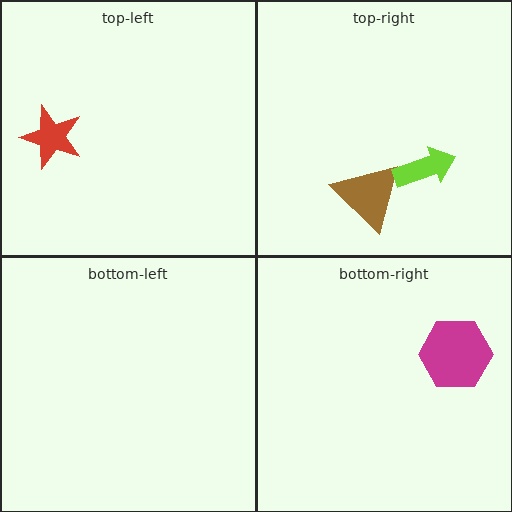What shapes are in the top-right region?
The brown triangle, the lime arrow.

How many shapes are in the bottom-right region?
1.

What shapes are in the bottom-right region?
The magenta hexagon.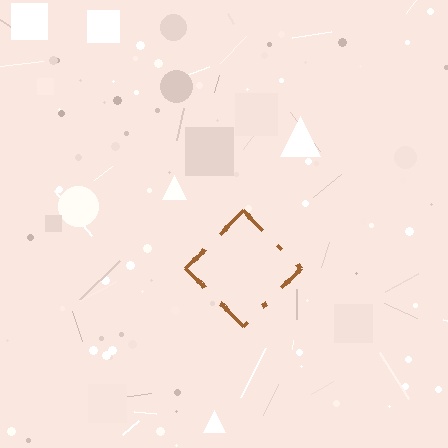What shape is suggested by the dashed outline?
The dashed outline suggests a diamond.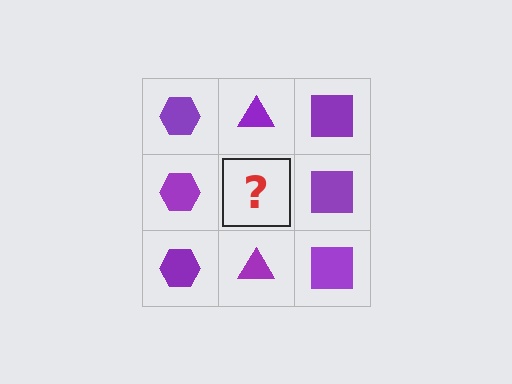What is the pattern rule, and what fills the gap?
The rule is that each column has a consistent shape. The gap should be filled with a purple triangle.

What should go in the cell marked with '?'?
The missing cell should contain a purple triangle.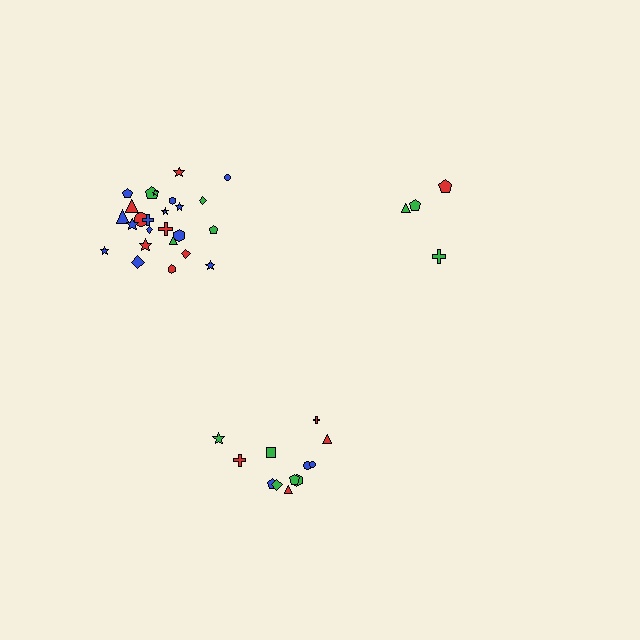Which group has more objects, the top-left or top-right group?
The top-left group.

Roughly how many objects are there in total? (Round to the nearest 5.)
Roughly 40 objects in total.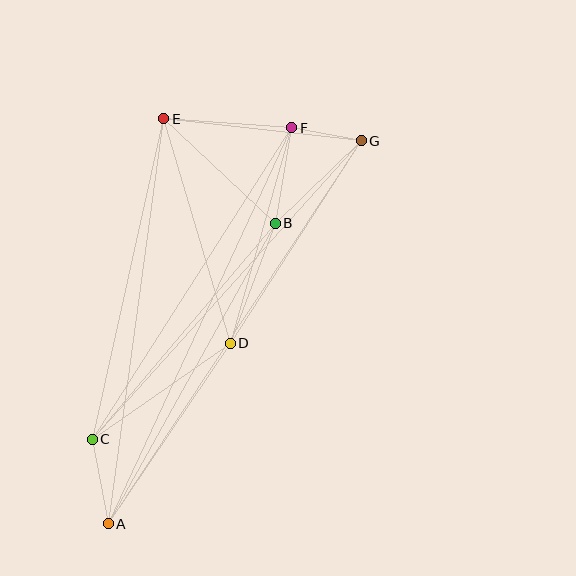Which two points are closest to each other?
Points F and G are closest to each other.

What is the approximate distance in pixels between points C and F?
The distance between C and F is approximately 369 pixels.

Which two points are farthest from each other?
Points A and G are farthest from each other.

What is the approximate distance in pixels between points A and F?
The distance between A and F is approximately 436 pixels.